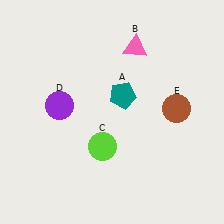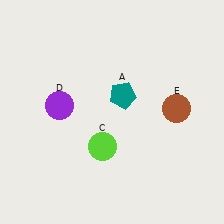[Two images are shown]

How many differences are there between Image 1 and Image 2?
There is 1 difference between the two images.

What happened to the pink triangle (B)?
The pink triangle (B) was removed in Image 2. It was in the top-right area of Image 1.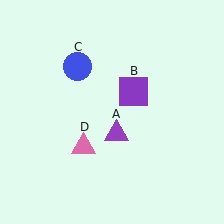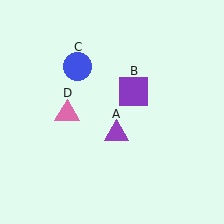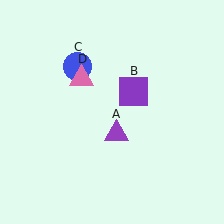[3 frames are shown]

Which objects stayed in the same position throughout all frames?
Purple triangle (object A) and purple square (object B) and blue circle (object C) remained stationary.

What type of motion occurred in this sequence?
The pink triangle (object D) rotated clockwise around the center of the scene.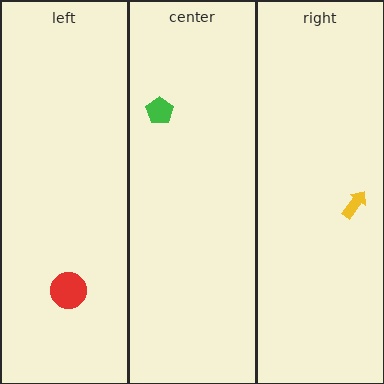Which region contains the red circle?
The left region.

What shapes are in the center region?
The green pentagon.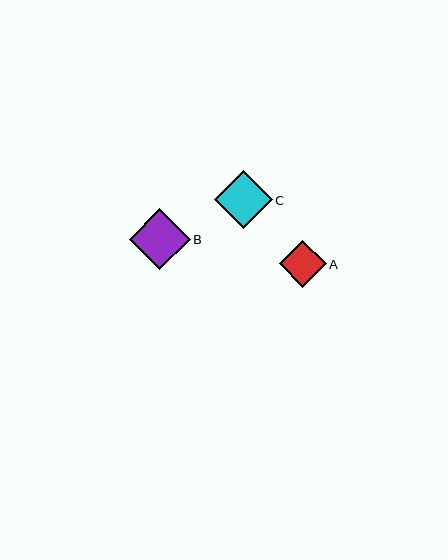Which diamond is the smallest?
Diamond A is the smallest with a size of approximately 47 pixels.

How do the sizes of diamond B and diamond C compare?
Diamond B and diamond C are approximately the same size.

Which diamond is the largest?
Diamond B is the largest with a size of approximately 61 pixels.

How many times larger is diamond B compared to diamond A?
Diamond B is approximately 1.3 times the size of diamond A.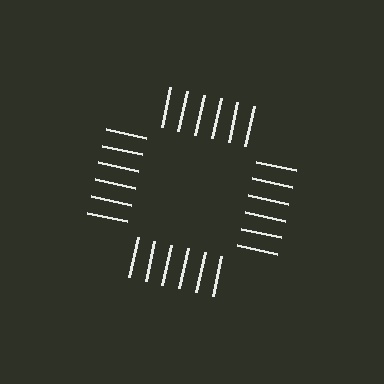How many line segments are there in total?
24 — 6 along each of the 4 edges.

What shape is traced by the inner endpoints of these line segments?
An illusory square — the line segments terminate on its edges but no continuous stroke is drawn.